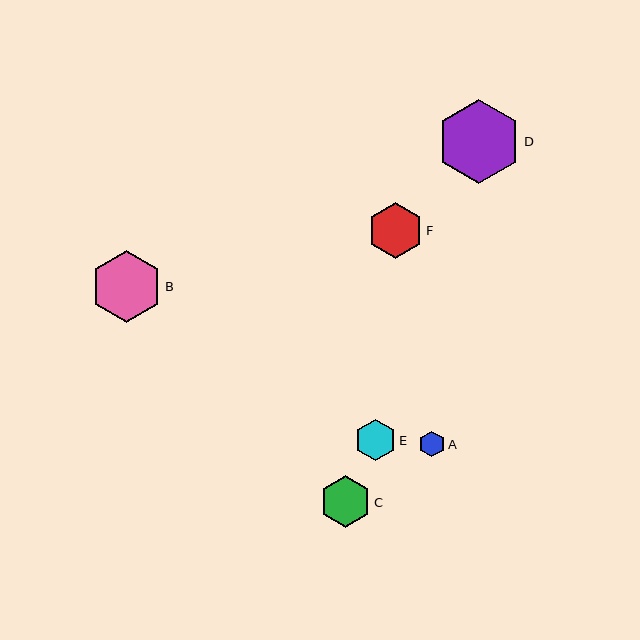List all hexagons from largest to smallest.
From largest to smallest: D, B, F, C, E, A.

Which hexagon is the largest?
Hexagon D is the largest with a size of approximately 84 pixels.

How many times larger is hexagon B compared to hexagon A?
Hexagon B is approximately 2.8 times the size of hexagon A.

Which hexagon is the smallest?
Hexagon A is the smallest with a size of approximately 25 pixels.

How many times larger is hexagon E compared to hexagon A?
Hexagon E is approximately 1.6 times the size of hexagon A.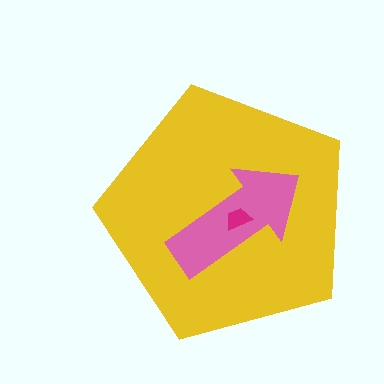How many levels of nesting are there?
3.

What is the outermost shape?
The yellow pentagon.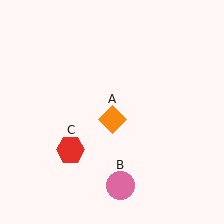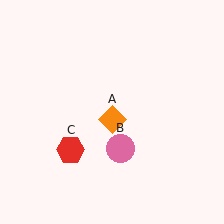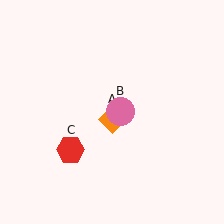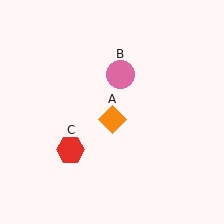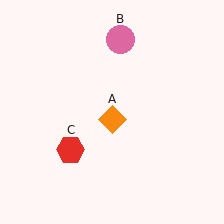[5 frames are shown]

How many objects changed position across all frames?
1 object changed position: pink circle (object B).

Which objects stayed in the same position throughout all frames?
Orange diamond (object A) and red hexagon (object C) remained stationary.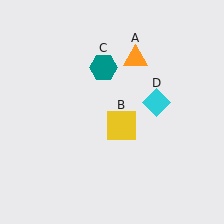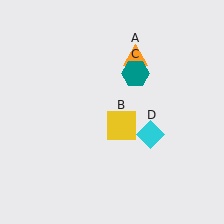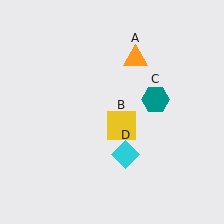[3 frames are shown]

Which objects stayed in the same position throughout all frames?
Orange triangle (object A) and yellow square (object B) remained stationary.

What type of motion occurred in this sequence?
The teal hexagon (object C), cyan diamond (object D) rotated clockwise around the center of the scene.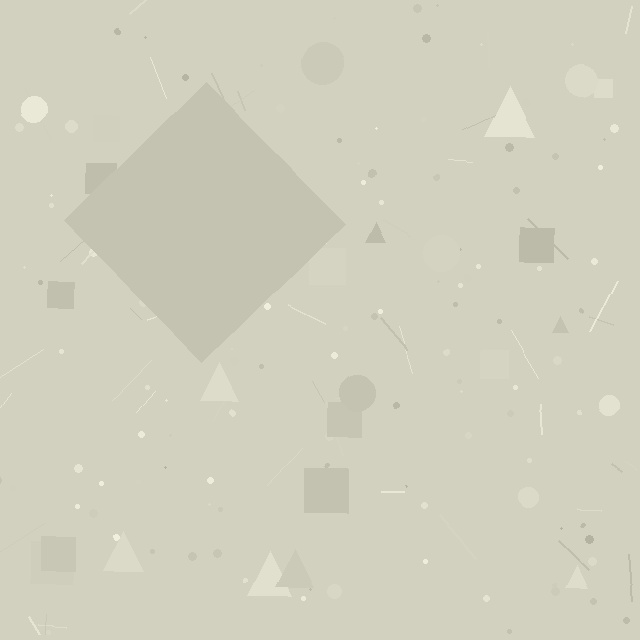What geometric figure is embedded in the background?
A diamond is embedded in the background.